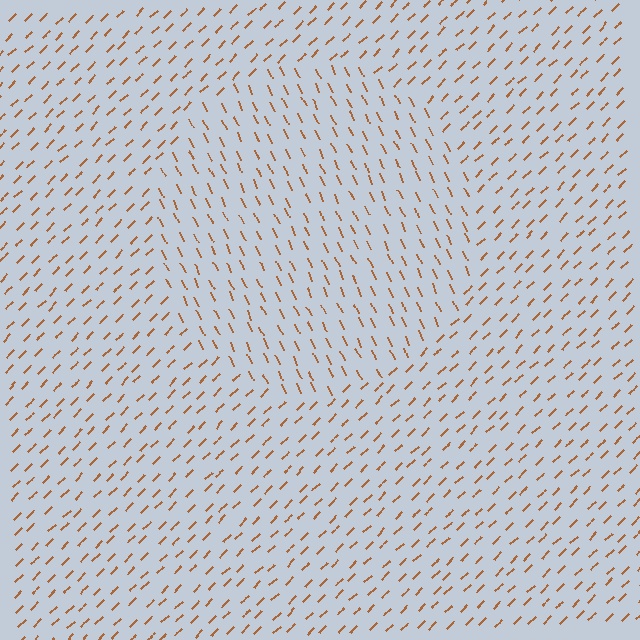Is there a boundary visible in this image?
Yes, there is a texture boundary formed by a change in line orientation.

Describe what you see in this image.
The image is filled with small brown line segments. A circle region in the image has lines oriented differently from the surrounding lines, creating a visible texture boundary.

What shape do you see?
I see a circle.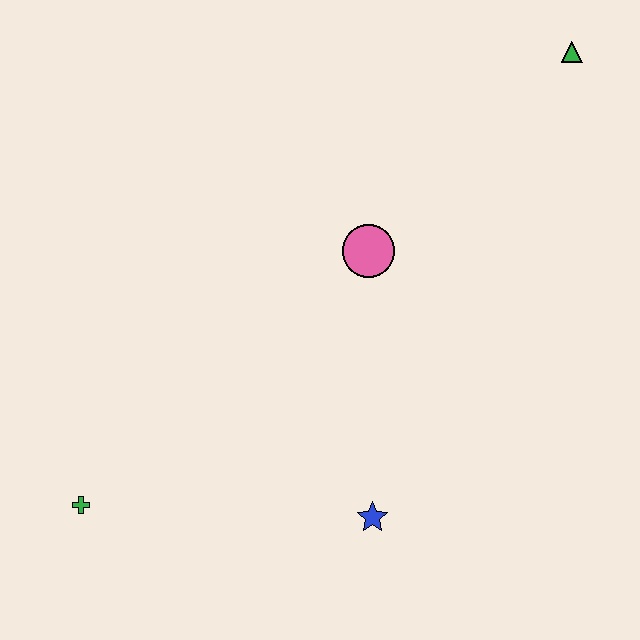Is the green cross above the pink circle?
No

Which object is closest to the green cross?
The blue star is closest to the green cross.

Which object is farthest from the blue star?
The green triangle is farthest from the blue star.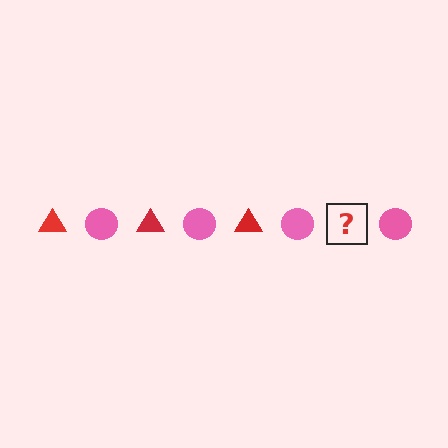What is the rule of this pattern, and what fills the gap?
The rule is that the pattern alternates between red triangle and pink circle. The gap should be filled with a red triangle.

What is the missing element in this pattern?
The missing element is a red triangle.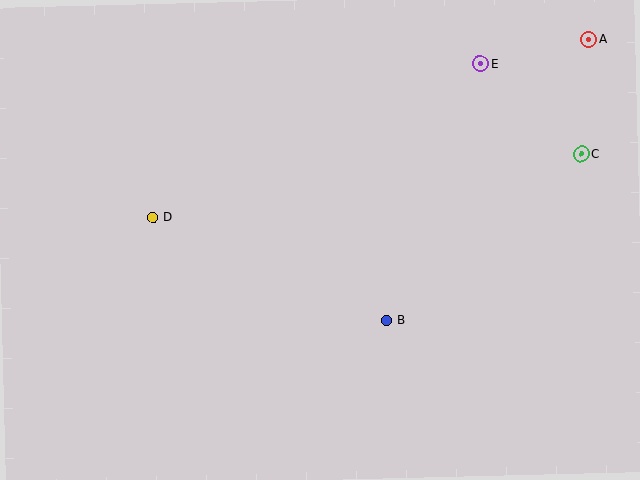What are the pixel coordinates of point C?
Point C is at (581, 154).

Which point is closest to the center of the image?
Point B at (387, 320) is closest to the center.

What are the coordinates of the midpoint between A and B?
The midpoint between A and B is at (488, 180).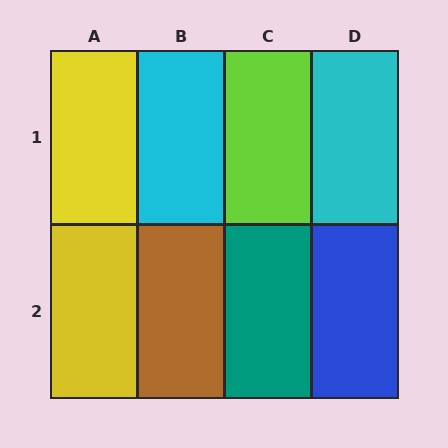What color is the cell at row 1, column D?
Cyan.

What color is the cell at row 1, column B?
Cyan.